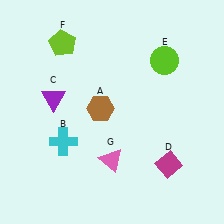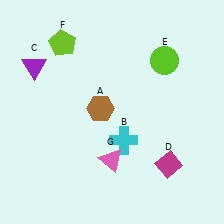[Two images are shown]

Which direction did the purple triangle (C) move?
The purple triangle (C) moved up.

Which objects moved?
The objects that moved are: the cyan cross (B), the purple triangle (C).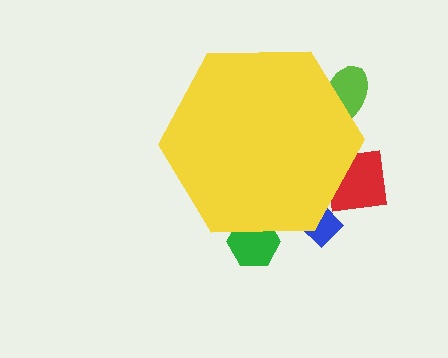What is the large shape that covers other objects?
A yellow hexagon.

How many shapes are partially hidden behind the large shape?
4 shapes are partially hidden.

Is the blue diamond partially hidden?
Yes, the blue diamond is partially hidden behind the yellow hexagon.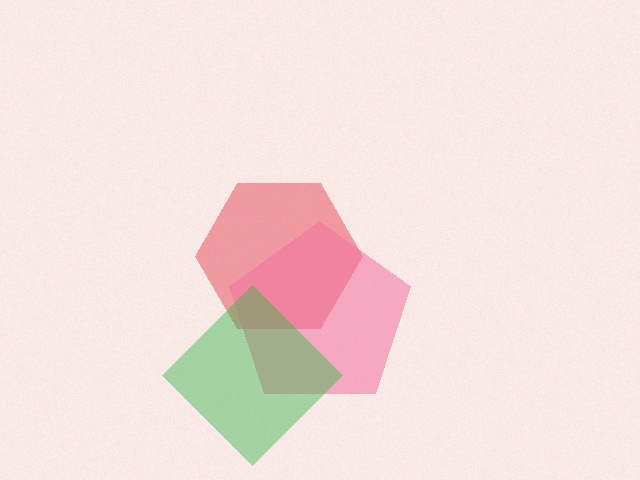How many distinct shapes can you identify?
There are 3 distinct shapes: a red hexagon, a pink pentagon, a green diamond.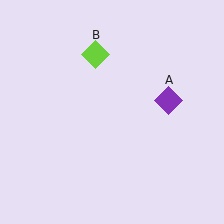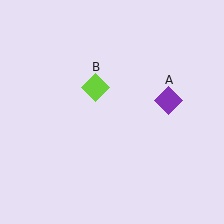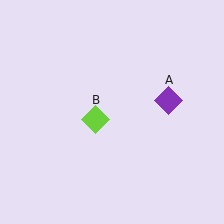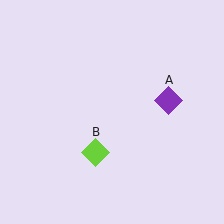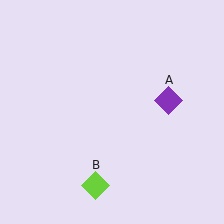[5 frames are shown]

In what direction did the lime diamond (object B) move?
The lime diamond (object B) moved down.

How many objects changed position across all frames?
1 object changed position: lime diamond (object B).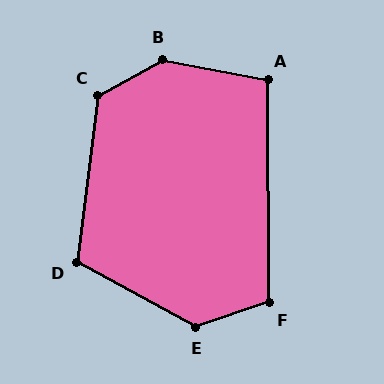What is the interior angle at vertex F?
Approximately 108 degrees (obtuse).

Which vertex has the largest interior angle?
B, at approximately 141 degrees.